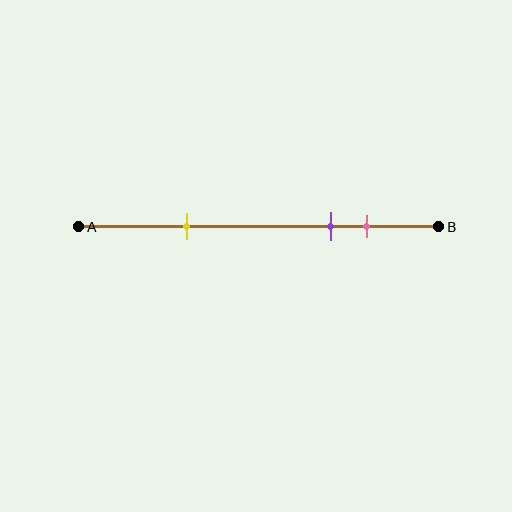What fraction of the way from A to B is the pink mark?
The pink mark is approximately 80% (0.8) of the way from A to B.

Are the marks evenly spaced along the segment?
No, the marks are not evenly spaced.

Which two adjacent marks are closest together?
The purple and pink marks are the closest adjacent pair.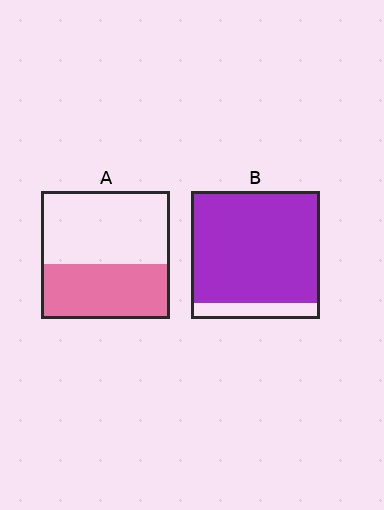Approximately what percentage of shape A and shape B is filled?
A is approximately 45% and B is approximately 90%.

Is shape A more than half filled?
No.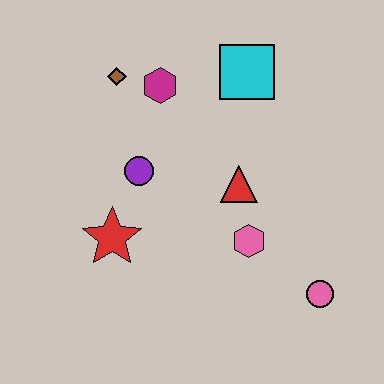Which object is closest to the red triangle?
The pink hexagon is closest to the red triangle.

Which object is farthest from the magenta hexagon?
The pink circle is farthest from the magenta hexagon.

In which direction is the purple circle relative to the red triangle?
The purple circle is to the left of the red triangle.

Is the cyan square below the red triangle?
No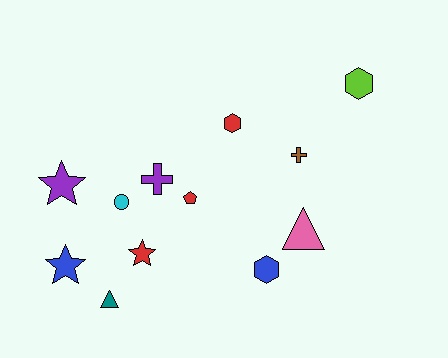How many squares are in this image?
There are no squares.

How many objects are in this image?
There are 12 objects.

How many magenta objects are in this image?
There are no magenta objects.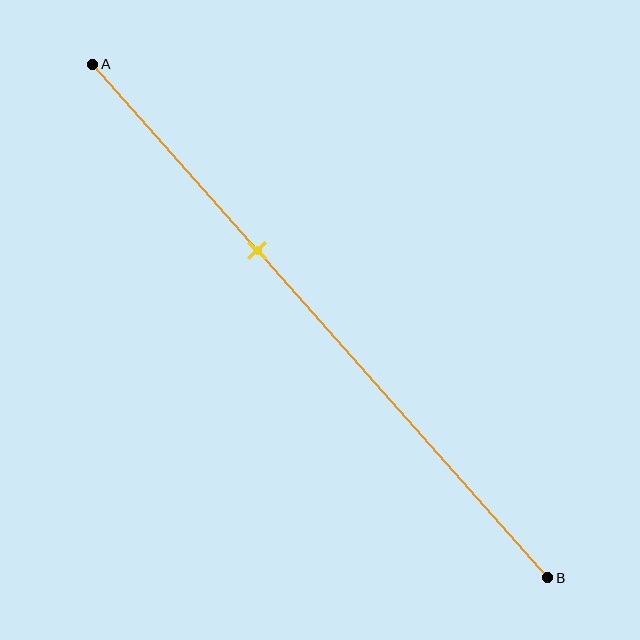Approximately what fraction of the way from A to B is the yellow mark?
The yellow mark is approximately 35% of the way from A to B.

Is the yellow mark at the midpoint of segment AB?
No, the mark is at about 35% from A, not at the 50% midpoint.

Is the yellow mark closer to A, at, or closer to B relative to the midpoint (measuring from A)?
The yellow mark is closer to point A than the midpoint of segment AB.